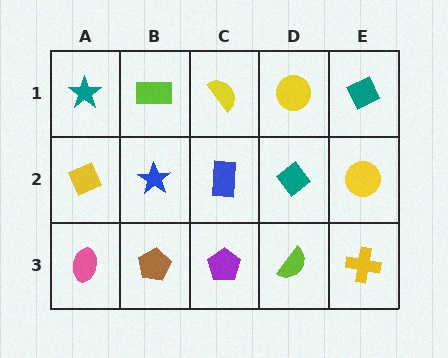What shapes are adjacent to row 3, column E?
A yellow circle (row 2, column E), a lime semicircle (row 3, column D).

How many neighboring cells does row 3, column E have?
2.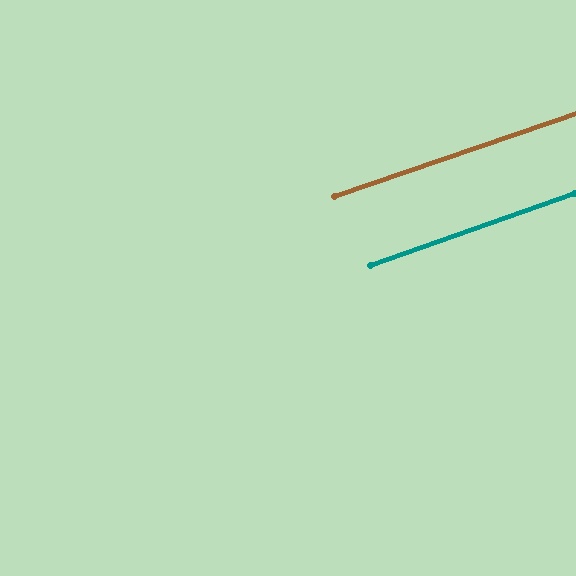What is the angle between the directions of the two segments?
Approximately 1 degree.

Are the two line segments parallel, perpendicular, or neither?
Parallel — their directions differ by only 0.6°.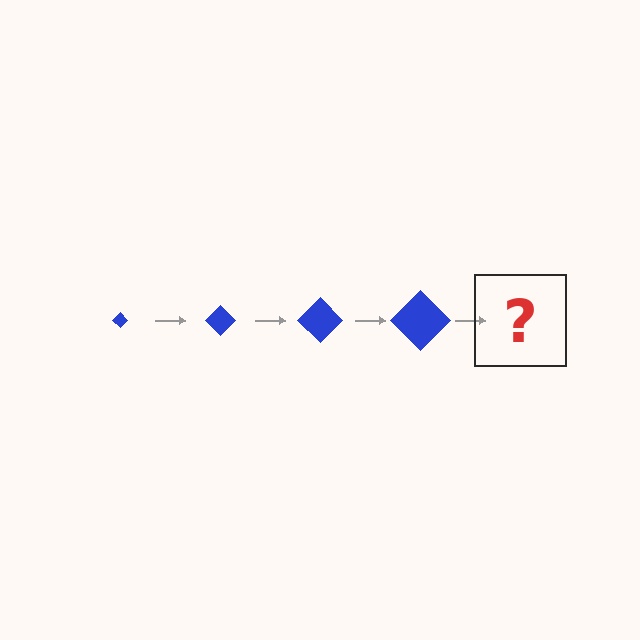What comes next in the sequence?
The next element should be a blue diamond, larger than the previous one.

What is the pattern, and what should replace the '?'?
The pattern is that the diamond gets progressively larger each step. The '?' should be a blue diamond, larger than the previous one.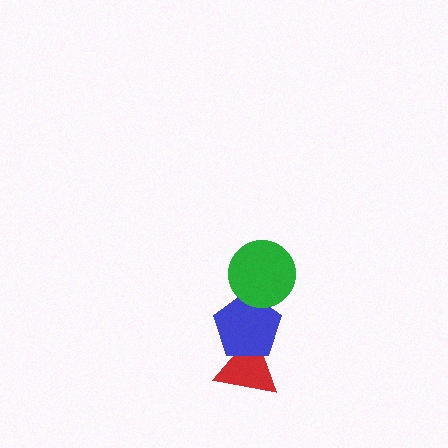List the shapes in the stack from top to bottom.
From top to bottom: the green circle, the blue pentagon, the red triangle.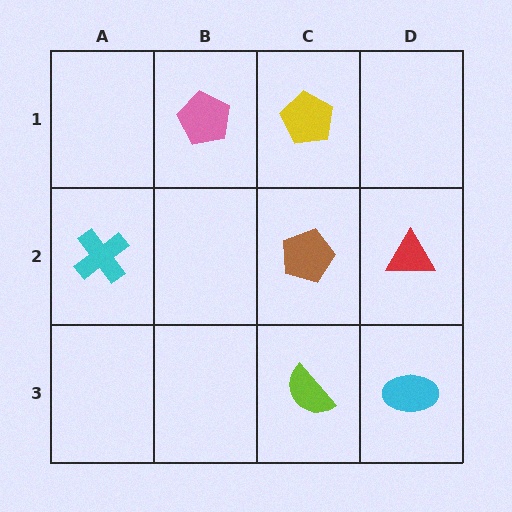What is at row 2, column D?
A red triangle.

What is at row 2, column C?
A brown pentagon.